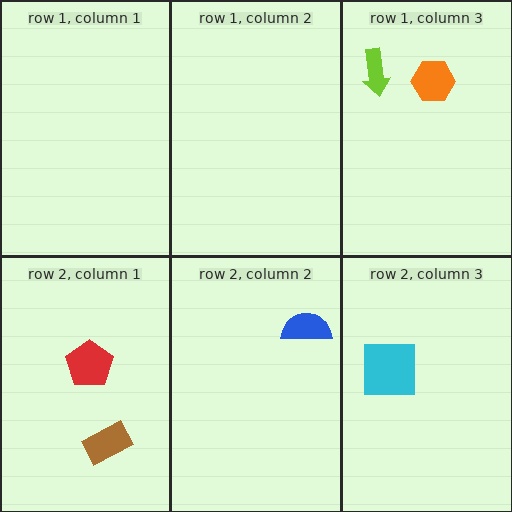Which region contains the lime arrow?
The row 1, column 3 region.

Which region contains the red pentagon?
The row 2, column 1 region.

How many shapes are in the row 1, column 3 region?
2.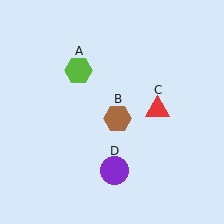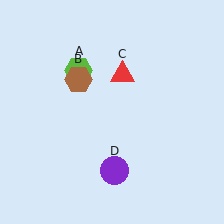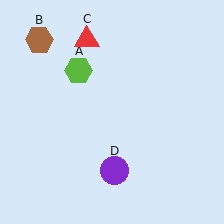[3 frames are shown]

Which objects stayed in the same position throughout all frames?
Lime hexagon (object A) and purple circle (object D) remained stationary.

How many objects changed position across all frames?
2 objects changed position: brown hexagon (object B), red triangle (object C).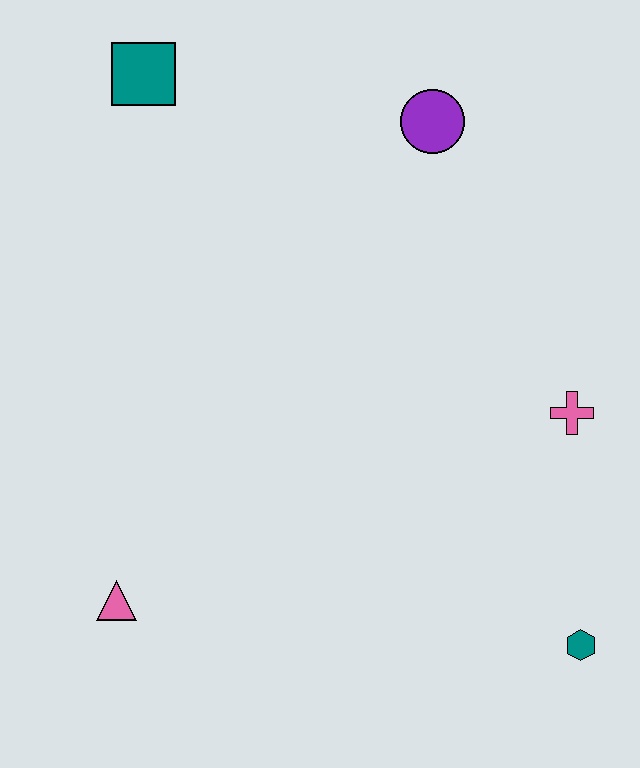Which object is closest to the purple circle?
The teal square is closest to the purple circle.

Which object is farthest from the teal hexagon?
The teal square is farthest from the teal hexagon.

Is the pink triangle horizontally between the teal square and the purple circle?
No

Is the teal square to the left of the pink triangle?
No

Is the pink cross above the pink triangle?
Yes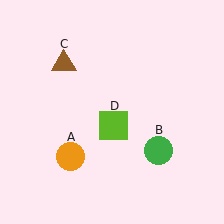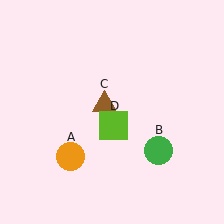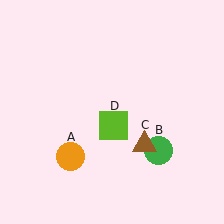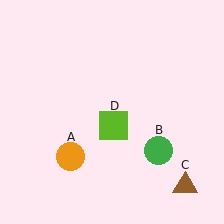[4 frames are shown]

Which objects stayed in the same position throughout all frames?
Orange circle (object A) and green circle (object B) and lime square (object D) remained stationary.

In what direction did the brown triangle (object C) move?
The brown triangle (object C) moved down and to the right.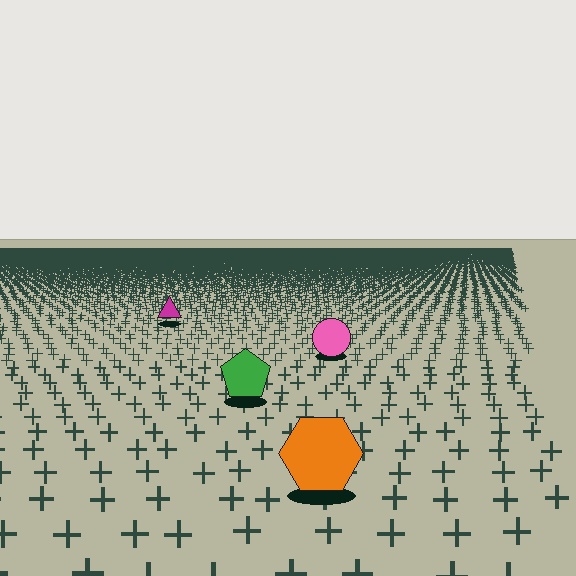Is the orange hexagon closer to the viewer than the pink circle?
Yes. The orange hexagon is closer — you can tell from the texture gradient: the ground texture is coarser near it.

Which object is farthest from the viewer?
The magenta triangle is farthest from the viewer. It appears smaller and the ground texture around it is denser.